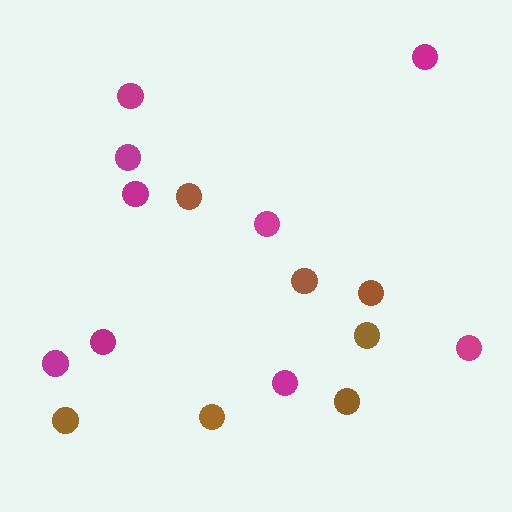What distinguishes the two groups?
There are 2 groups: one group of brown circles (7) and one group of magenta circles (9).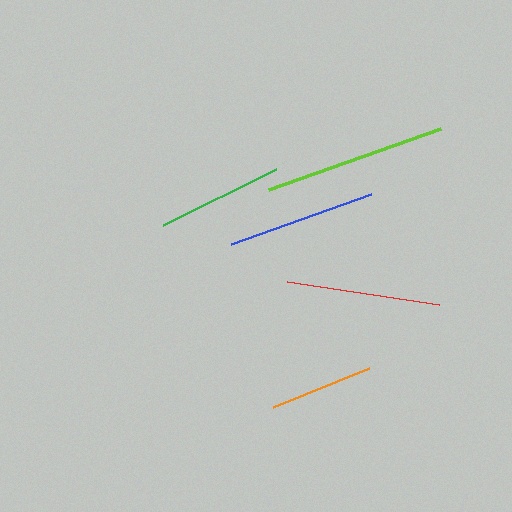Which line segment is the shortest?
The orange line is the shortest at approximately 104 pixels.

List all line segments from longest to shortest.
From longest to shortest: lime, red, blue, green, orange.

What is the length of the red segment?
The red segment is approximately 154 pixels long.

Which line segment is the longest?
The lime line is the longest at approximately 183 pixels.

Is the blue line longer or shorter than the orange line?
The blue line is longer than the orange line.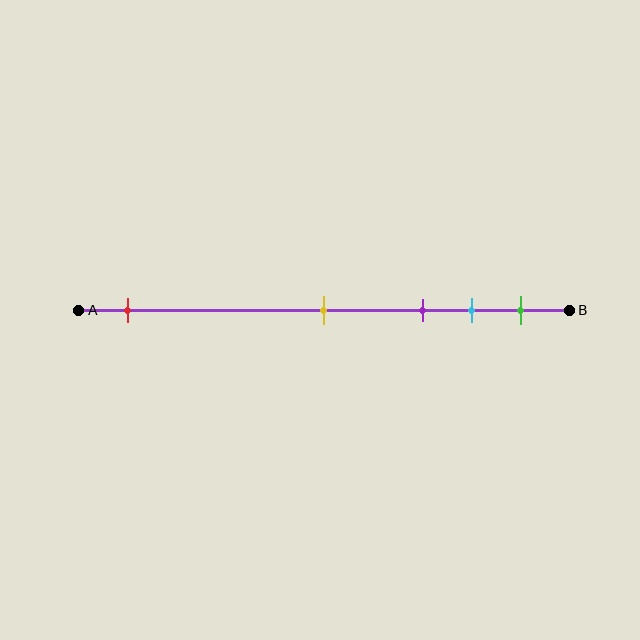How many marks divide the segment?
There are 5 marks dividing the segment.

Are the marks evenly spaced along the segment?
No, the marks are not evenly spaced.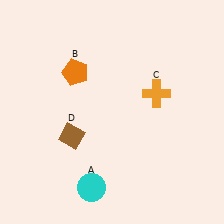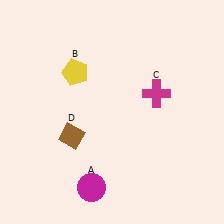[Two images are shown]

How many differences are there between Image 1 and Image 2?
There are 3 differences between the two images.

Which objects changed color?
A changed from cyan to magenta. B changed from orange to yellow. C changed from orange to magenta.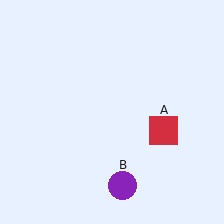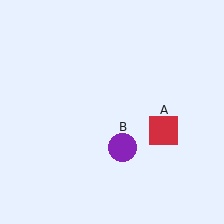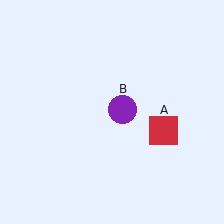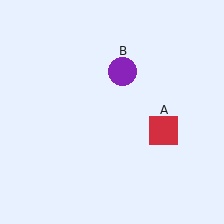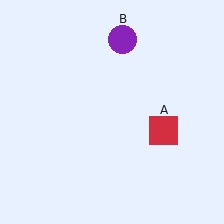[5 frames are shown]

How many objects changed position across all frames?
1 object changed position: purple circle (object B).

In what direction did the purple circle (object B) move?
The purple circle (object B) moved up.